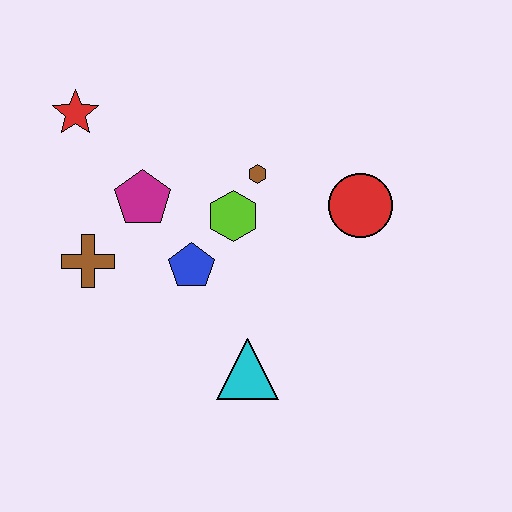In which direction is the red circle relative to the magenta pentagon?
The red circle is to the right of the magenta pentagon.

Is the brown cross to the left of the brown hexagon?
Yes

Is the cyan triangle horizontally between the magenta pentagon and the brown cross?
No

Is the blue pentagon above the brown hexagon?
No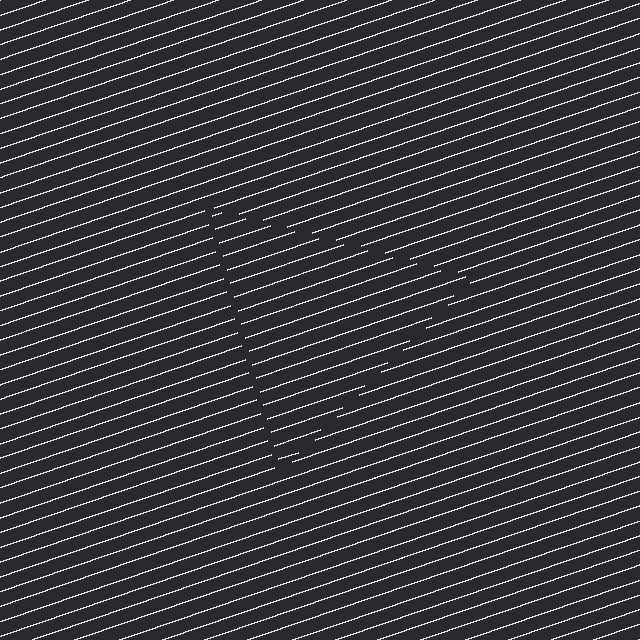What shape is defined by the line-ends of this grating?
An illusory triangle. The interior of the shape contains the same grating, shifted by half a period — the contour is defined by the phase discontinuity where line-ends from the inner and outer gratings abut.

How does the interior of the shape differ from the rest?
The interior of the shape contains the same grating, shifted by half a period — the contour is defined by the phase discontinuity where line-ends from the inner and outer gratings abut.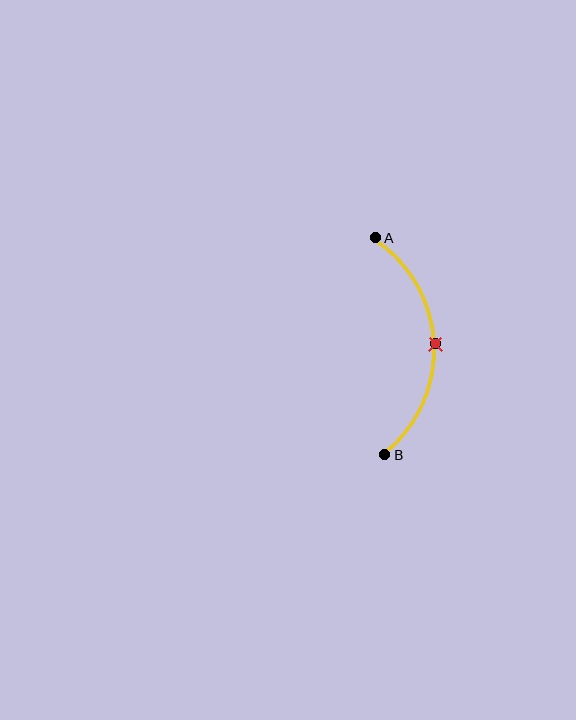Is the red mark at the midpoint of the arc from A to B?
Yes. The red mark lies on the arc at equal arc-length from both A and B — it is the arc midpoint.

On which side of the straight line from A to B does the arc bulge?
The arc bulges to the right of the straight line connecting A and B.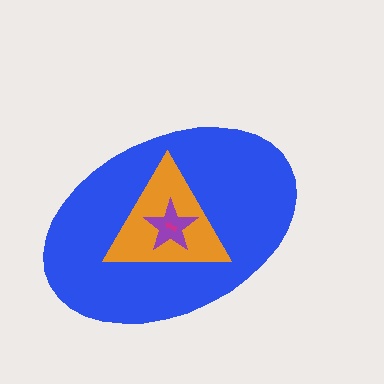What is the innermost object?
The magenta arrow.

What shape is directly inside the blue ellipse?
The orange triangle.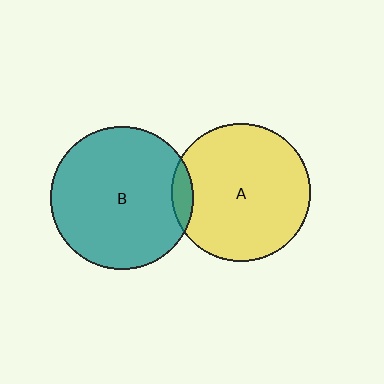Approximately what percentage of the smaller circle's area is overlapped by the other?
Approximately 5%.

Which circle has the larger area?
Circle B (teal).